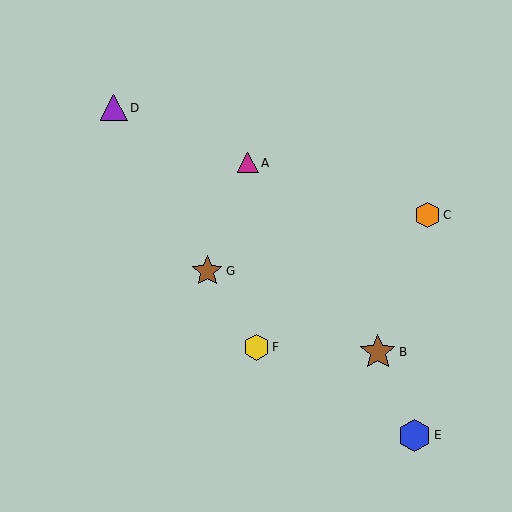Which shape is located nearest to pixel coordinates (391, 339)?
The brown star (labeled B) at (378, 352) is nearest to that location.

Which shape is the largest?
The brown star (labeled B) is the largest.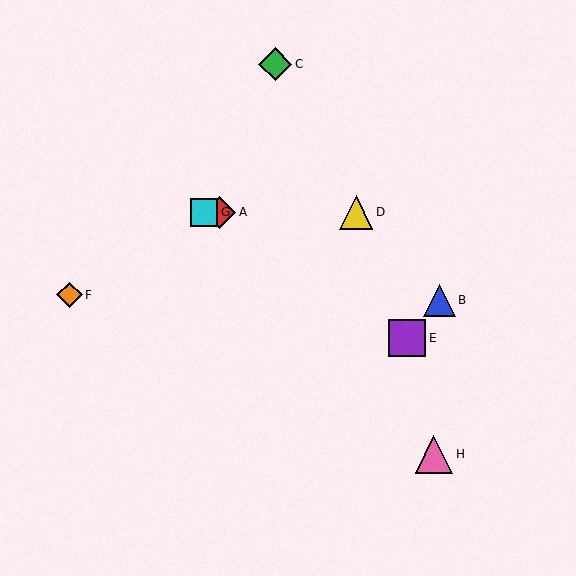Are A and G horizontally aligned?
Yes, both are at y≈212.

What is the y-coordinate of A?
Object A is at y≈212.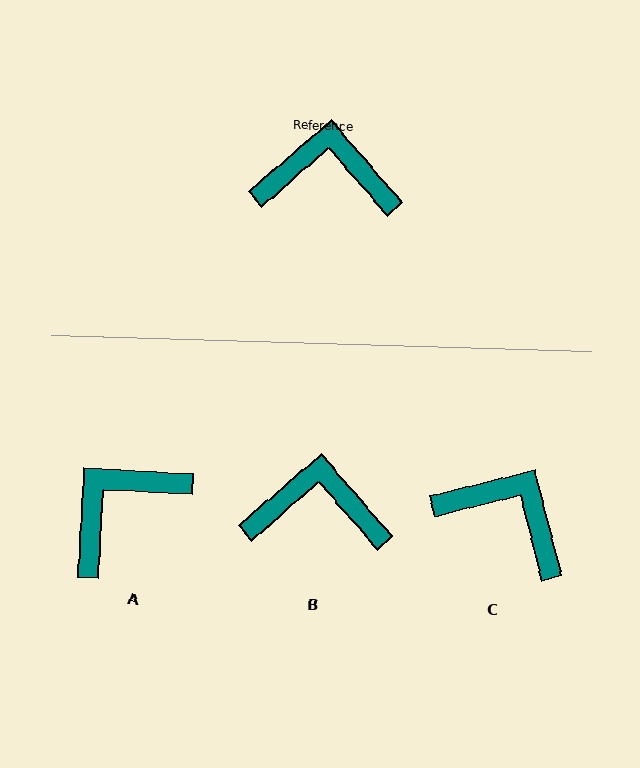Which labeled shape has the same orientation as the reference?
B.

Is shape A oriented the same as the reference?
No, it is off by about 46 degrees.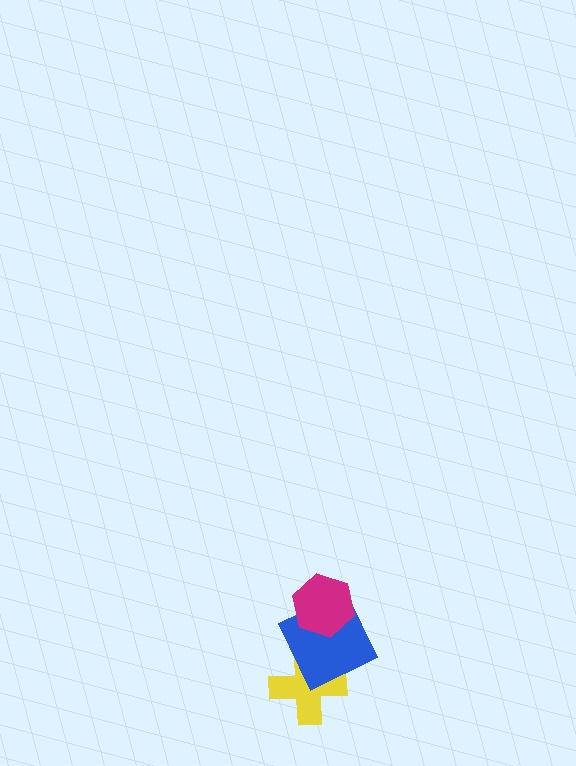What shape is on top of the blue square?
The magenta hexagon is on top of the blue square.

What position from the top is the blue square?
The blue square is 2nd from the top.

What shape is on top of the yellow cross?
The blue square is on top of the yellow cross.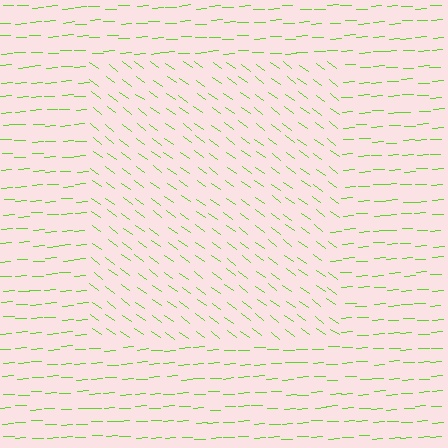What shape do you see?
I see a rectangle.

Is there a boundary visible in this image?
Yes, there is a texture boundary formed by a change in line orientation.